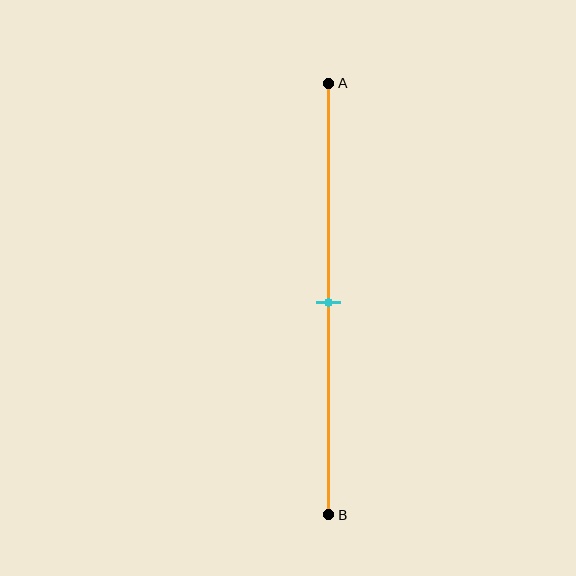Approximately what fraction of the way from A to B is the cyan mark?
The cyan mark is approximately 50% of the way from A to B.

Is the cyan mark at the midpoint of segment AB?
Yes, the mark is approximately at the midpoint.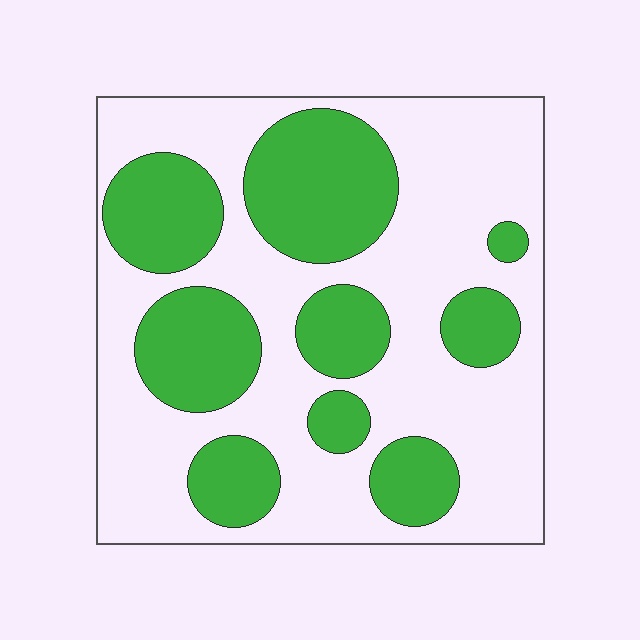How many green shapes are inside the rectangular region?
9.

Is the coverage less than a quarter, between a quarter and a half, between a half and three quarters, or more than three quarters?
Between a quarter and a half.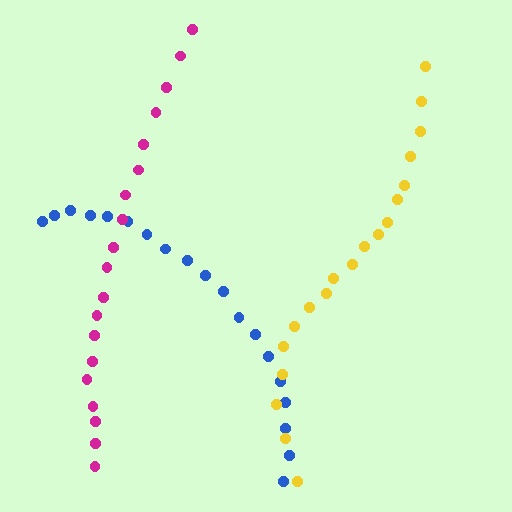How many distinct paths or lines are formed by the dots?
There are 3 distinct paths.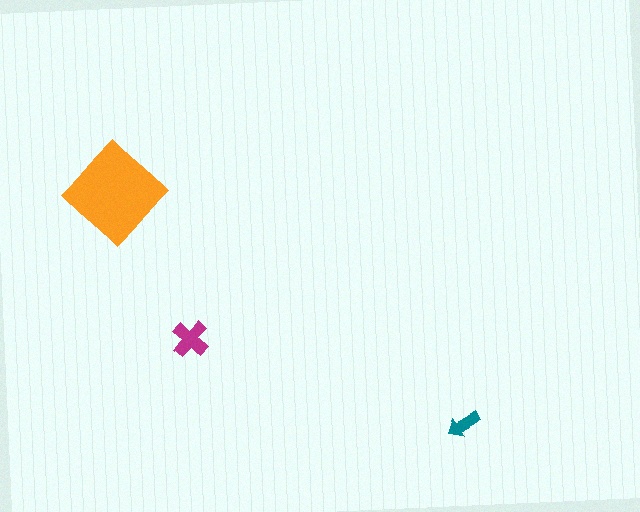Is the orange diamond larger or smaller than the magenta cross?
Larger.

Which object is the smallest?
The teal arrow.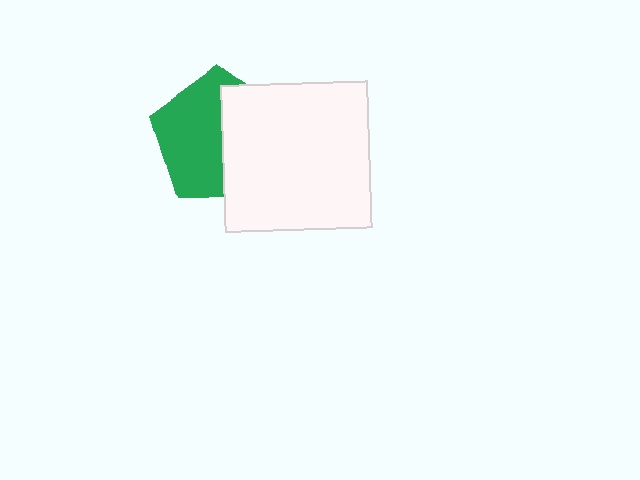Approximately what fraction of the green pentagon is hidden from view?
Roughly 45% of the green pentagon is hidden behind the white square.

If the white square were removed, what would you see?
You would see the complete green pentagon.